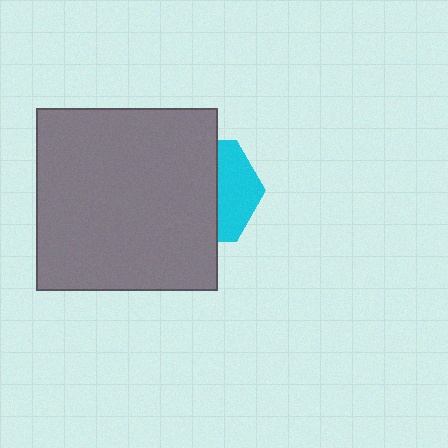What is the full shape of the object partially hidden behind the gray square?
The partially hidden object is a cyan hexagon.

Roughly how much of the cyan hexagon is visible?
A small part of it is visible (roughly 38%).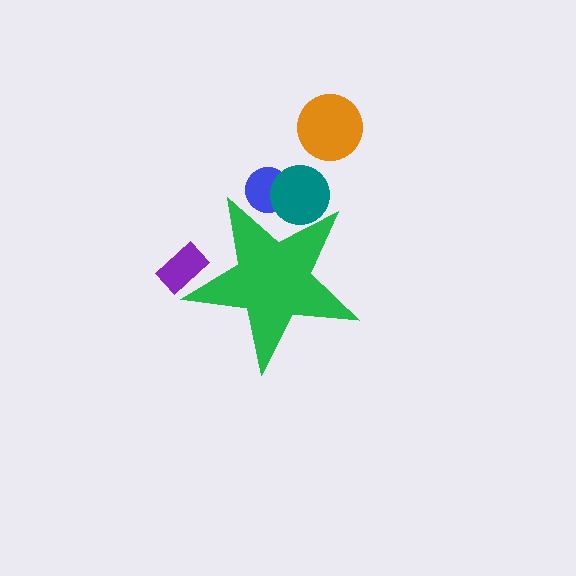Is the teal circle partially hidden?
Yes, the teal circle is partially hidden behind the green star.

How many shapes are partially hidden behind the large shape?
3 shapes are partially hidden.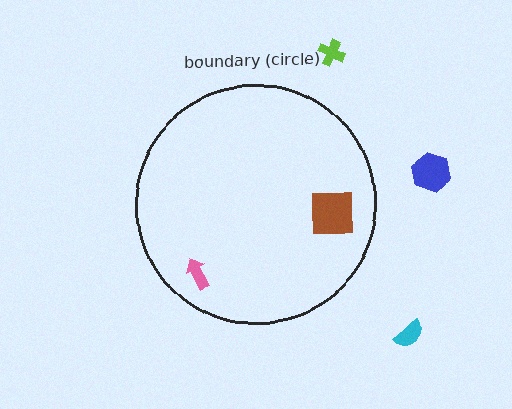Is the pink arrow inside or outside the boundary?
Inside.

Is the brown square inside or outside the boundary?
Inside.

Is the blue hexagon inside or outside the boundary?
Outside.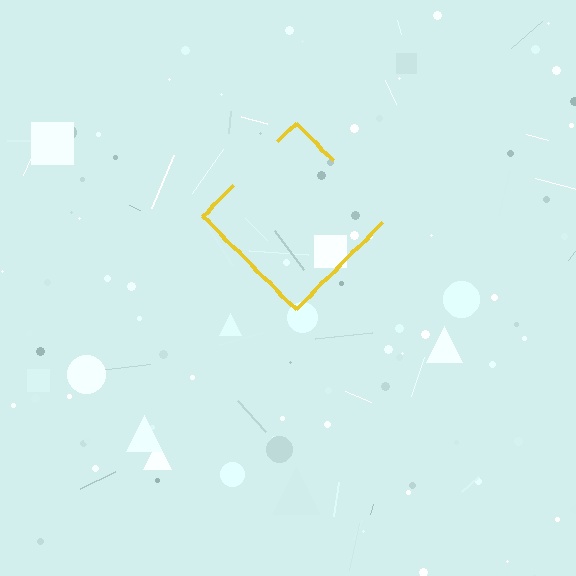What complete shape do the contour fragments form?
The contour fragments form a diamond.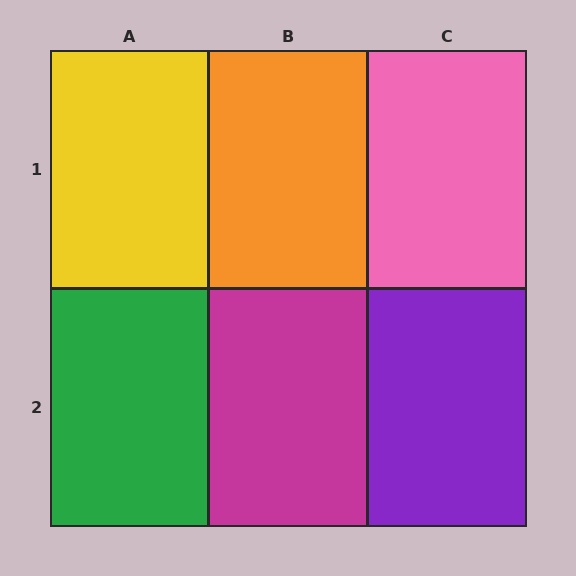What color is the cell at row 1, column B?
Orange.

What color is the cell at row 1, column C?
Pink.